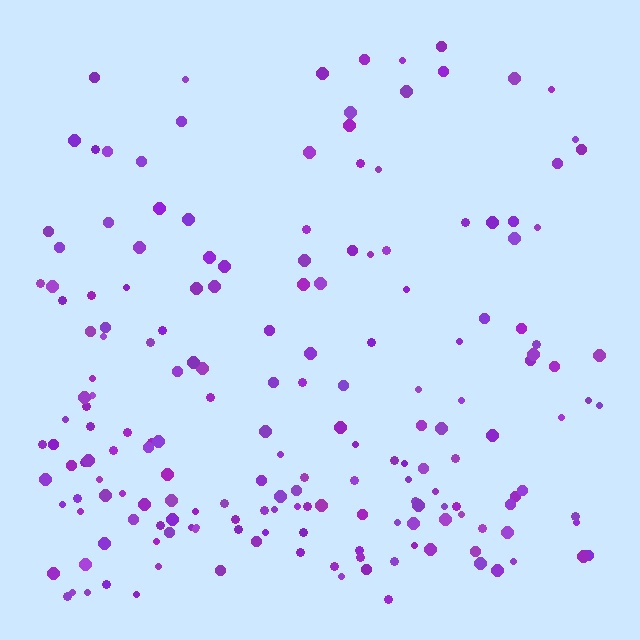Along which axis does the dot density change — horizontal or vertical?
Vertical.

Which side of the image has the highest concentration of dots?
The bottom.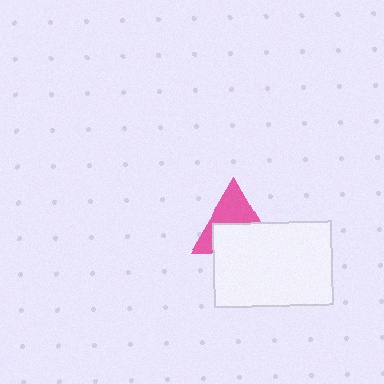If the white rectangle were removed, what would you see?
You would see the complete pink triangle.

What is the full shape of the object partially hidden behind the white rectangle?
The partially hidden object is a pink triangle.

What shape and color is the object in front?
The object in front is a white rectangle.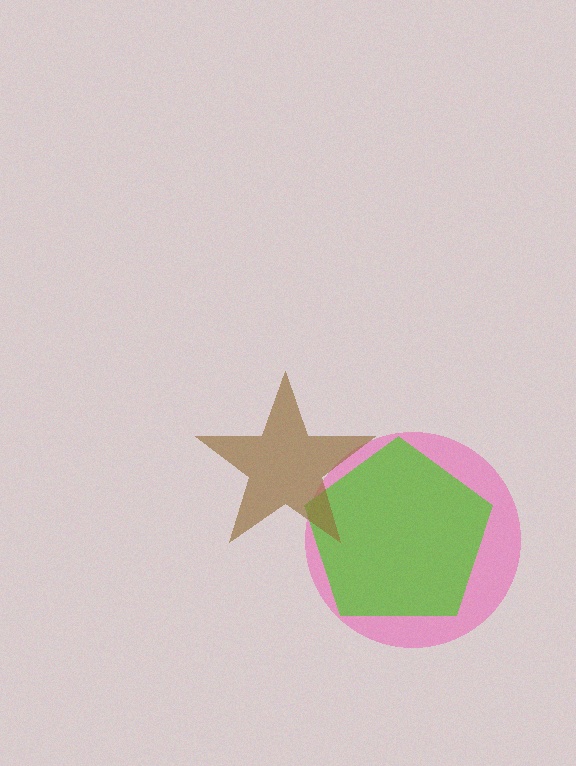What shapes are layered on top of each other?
The layered shapes are: a pink circle, a lime pentagon, a brown star.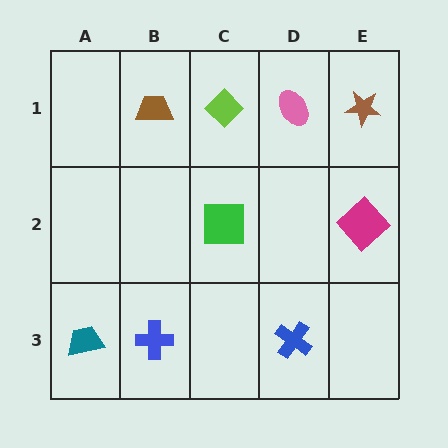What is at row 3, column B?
A blue cross.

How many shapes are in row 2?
2 shapes.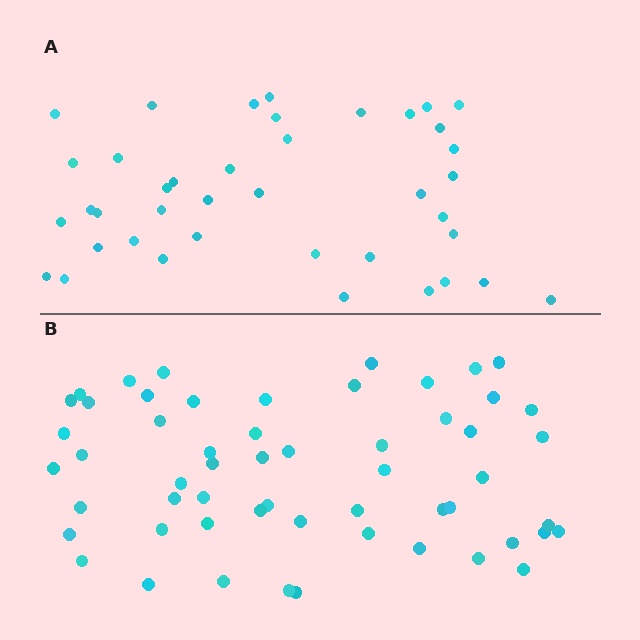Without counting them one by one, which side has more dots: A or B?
Region B (the bottom region) has more dots.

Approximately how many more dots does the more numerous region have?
Region B has approximately 15 more dots than region A.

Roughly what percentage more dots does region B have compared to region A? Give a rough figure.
About 40% more.